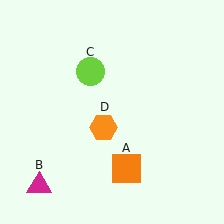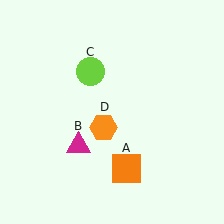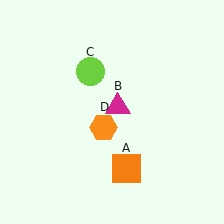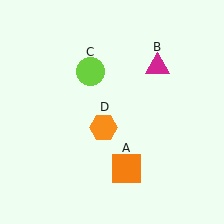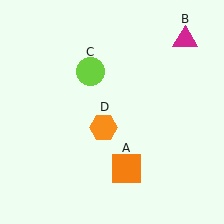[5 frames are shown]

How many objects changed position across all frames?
1 object changed position: magenta triangle (object B).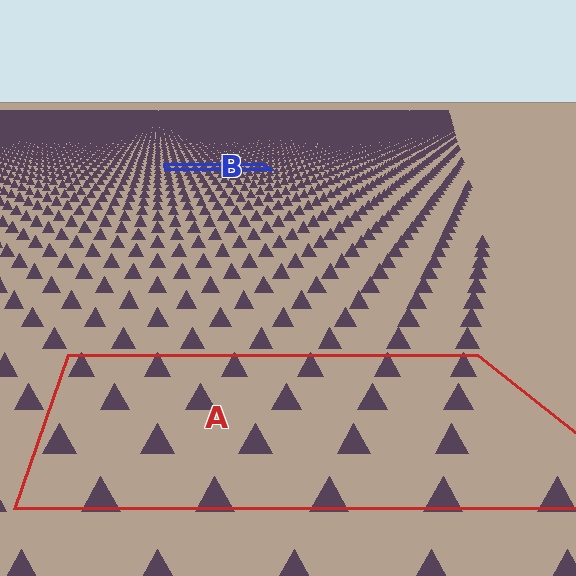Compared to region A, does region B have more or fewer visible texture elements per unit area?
Region B has more texture elements per unit area — they are packed more densely because it is farther away.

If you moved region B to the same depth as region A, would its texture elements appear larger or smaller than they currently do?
They would appear larger. At a closer depth, the same texture elements are projected at a bigger on-screen size.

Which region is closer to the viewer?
Region A is closer. The texture elements there are larger and more spread out.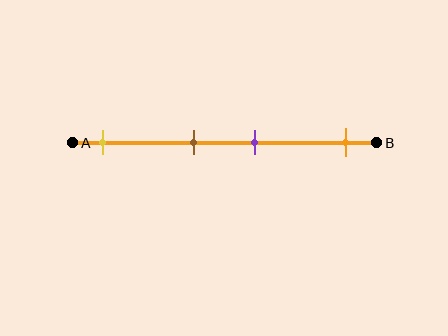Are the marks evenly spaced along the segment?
No, the marks are not evenly spaced.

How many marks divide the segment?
There are 4 marks dividing the segment.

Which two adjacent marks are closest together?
The brown and purple marks are the closest adjacent pair.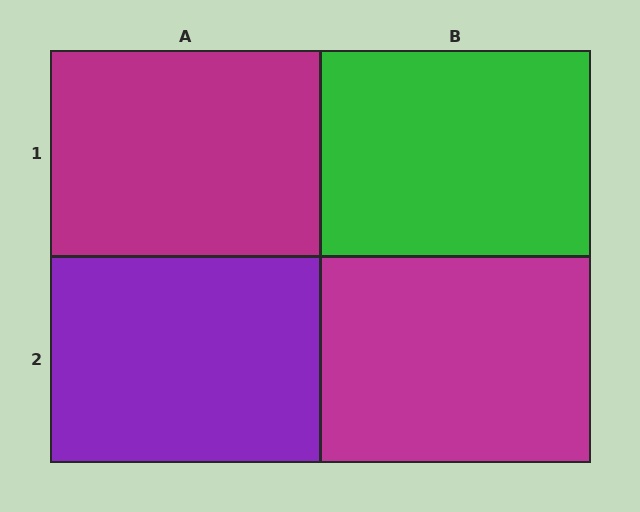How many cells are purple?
1 cell is purple.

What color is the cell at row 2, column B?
Magenta.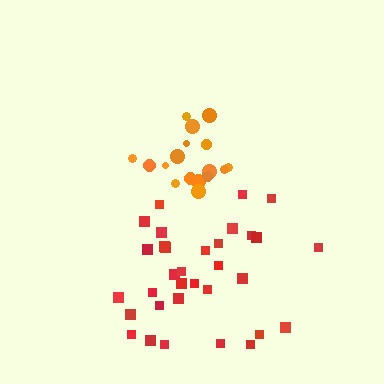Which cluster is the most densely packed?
Orange.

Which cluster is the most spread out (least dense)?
Red.